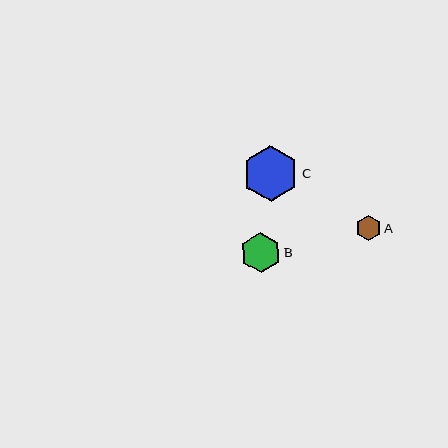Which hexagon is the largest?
Hexagon C is the largest with a size of approximately 55 pixels.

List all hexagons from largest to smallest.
From largest to smallest: C, B, A.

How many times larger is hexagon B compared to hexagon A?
Hexagon B is approximately 1.6 times the size of hexagon A.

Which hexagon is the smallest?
Hexagon A is the smallest with a size of approximately 25 pixels.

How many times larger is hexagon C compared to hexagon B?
Hexagon C is approximately 1.4 times the size of hexagon B.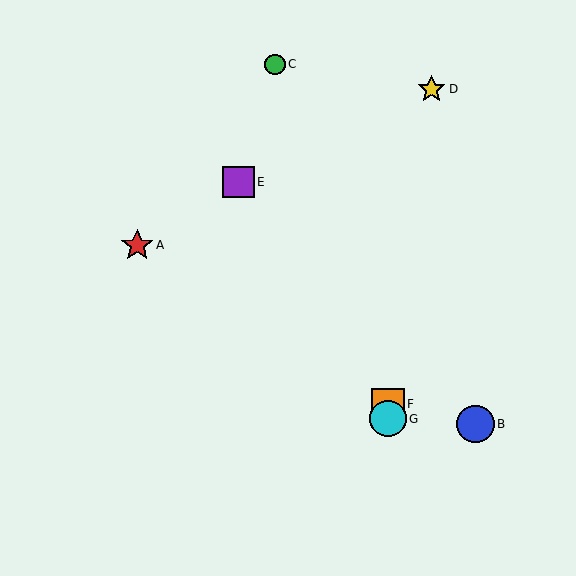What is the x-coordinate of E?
Object E is at x≈239.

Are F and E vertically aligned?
No, F is at x≈388 and E is at x≈239.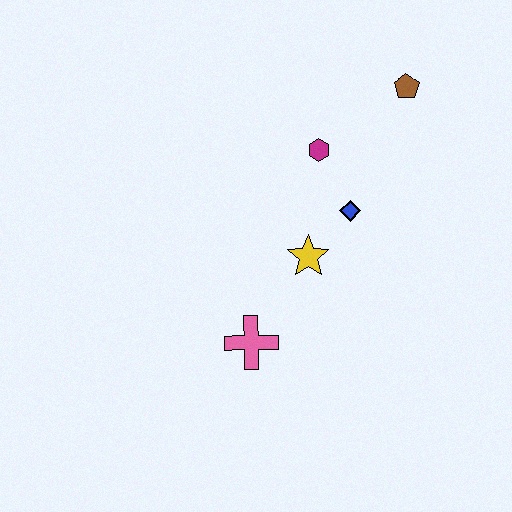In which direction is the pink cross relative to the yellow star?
The pink cross is below the yellow star.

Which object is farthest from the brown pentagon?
The pink cross is farthest from the brown pentagon.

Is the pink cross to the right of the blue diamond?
No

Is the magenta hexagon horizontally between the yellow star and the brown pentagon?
Yes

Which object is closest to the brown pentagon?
The magenta hexagon is closest to the brown pentagon.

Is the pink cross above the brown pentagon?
No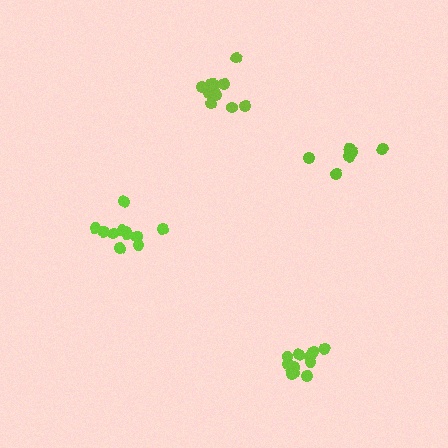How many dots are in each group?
Group 1: 12 dots, Group 2: 6 dots, Group 3: 12 dots, Group 4: 12 dots (42 total).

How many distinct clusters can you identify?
There are 4 distinct clusters.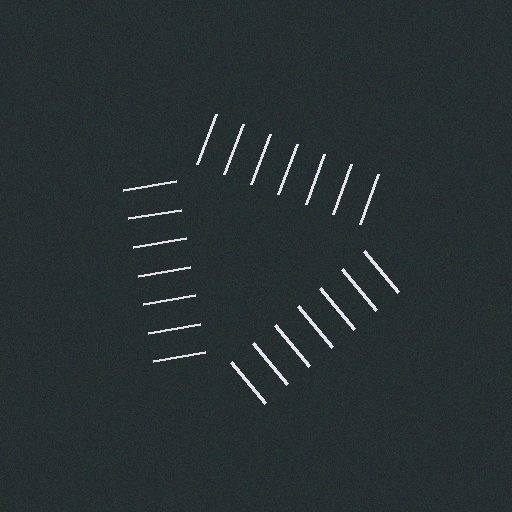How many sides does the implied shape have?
3 sides — the line-ends trace a triangle.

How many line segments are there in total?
21 — 7 along each of the 3 edges.